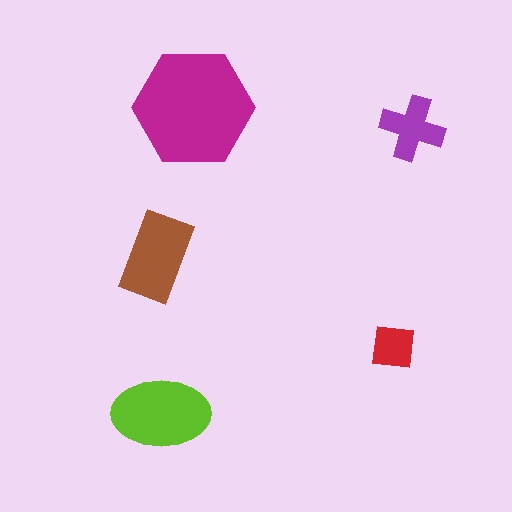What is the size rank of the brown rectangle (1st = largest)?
3rd.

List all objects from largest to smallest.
The magenta hexagon, the lime ellipse, the brown rectangle, the purple cross, the red square.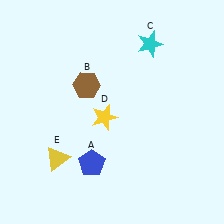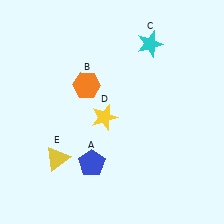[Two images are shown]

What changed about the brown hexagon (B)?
In Image 1, B is brown. In Image 2, it changed to orange.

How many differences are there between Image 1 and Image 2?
There is 1 difference between the two images.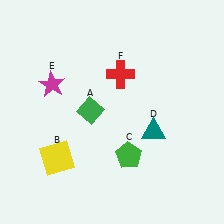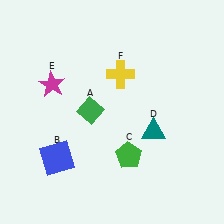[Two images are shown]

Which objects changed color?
B changed from yellow to blue. F changed from red to yellow.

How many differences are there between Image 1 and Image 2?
There are 2 differences between the two images.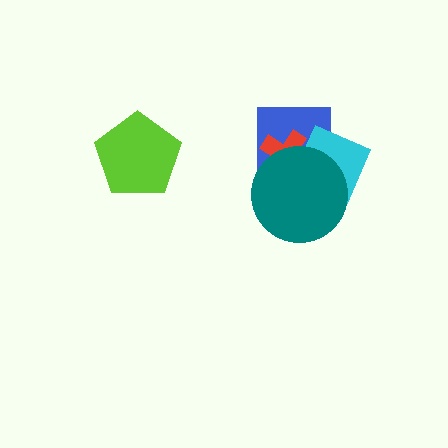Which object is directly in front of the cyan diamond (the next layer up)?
The red cross is directly in front of the cyan diamond.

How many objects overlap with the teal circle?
3 objects overlap with the teal circle.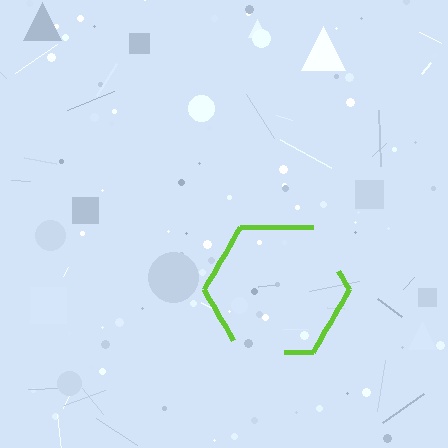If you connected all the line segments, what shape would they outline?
They would outline a hexagon.